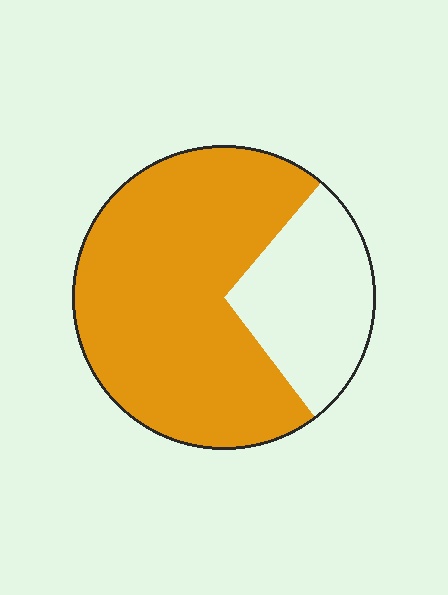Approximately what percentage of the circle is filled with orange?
Approximately 70%.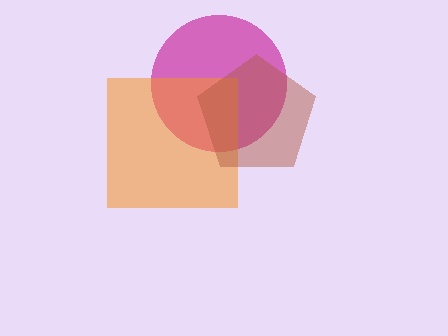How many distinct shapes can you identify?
There are 3 distinct shapes: a magenta circle, an orange square, a brown pentagon.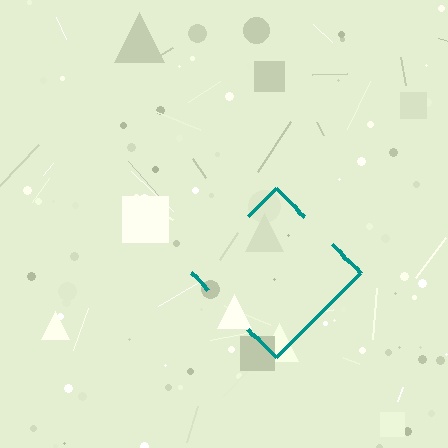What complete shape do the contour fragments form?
The contour fragments form a diamond.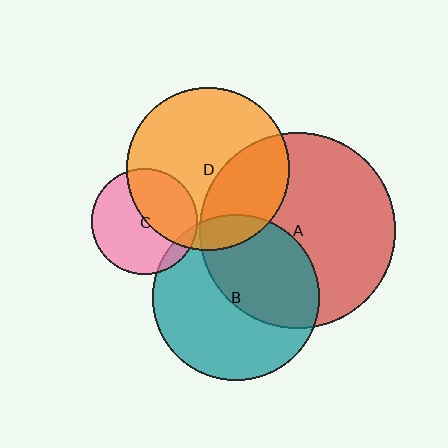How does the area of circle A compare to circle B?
Approximately 1.4 times.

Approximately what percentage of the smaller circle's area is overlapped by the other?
Approximately 45%.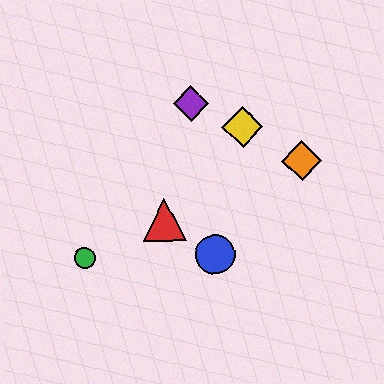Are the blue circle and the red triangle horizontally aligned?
No, the blue circle is at y≈255 and the red triangle is at y≈220.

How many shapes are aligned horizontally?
2 shapes (the blue circle, the green circle) are aligned horizontally.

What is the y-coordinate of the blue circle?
The blue circle is at y≈255.